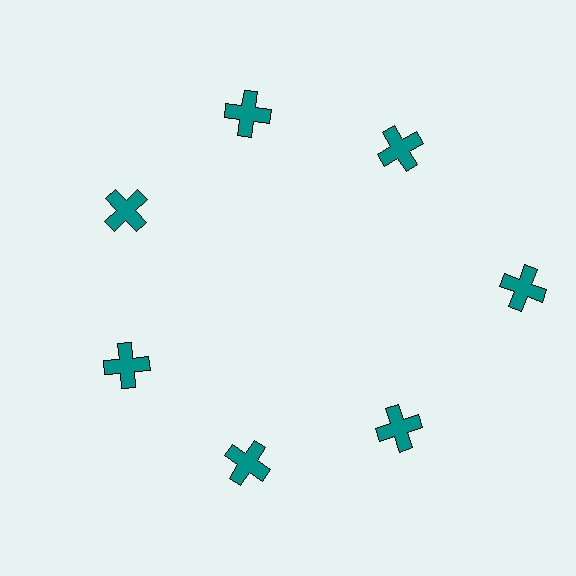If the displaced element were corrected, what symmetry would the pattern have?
It would have 7-fold rotational symmetry — the pattern would map onto itself every 51 degrees.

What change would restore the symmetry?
The symmetry would be restored by moving it inward, back onto the ring so that all 7 crosses sit at equal angles and equal distance from the center.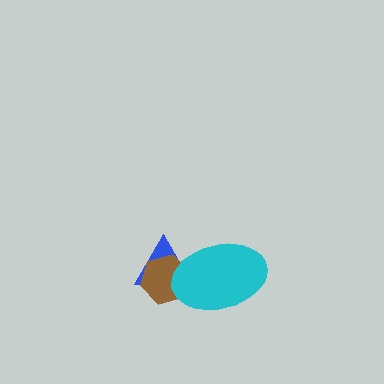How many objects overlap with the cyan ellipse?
2 objects overlap with the cyan ellipse.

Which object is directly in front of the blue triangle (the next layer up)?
The brown hexagon is directly in front of the blue triangle.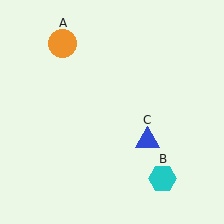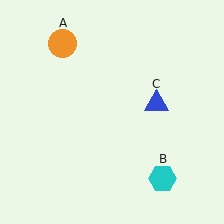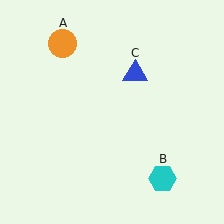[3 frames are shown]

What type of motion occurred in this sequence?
The blue triangle (object C) rotated counterclockwise around the center of the scene.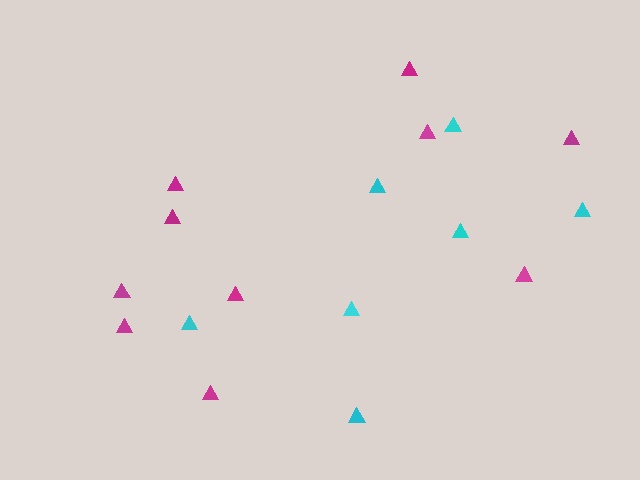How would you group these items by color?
There are 2 groups: one group of cyan triangles (7) and one group of magenta triangles (10).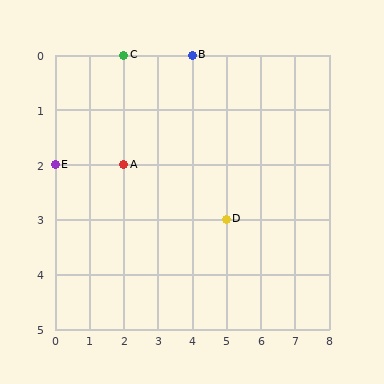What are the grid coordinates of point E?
Point E is at grid coordinates (0, 2).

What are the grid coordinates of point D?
Point D is at grid coordinates (5, 3).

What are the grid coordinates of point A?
Point A is at grid coordinates (2, 2).